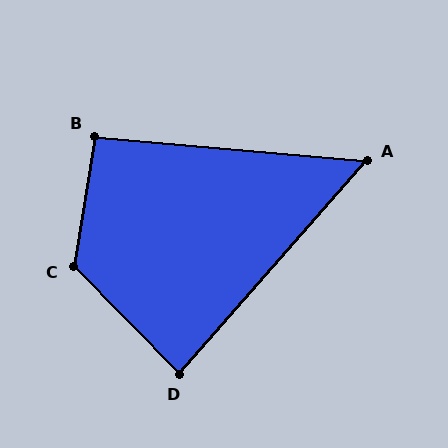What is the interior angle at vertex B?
Approximately 94 degrees (approximately right).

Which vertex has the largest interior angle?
C, at approximately 126 degrees.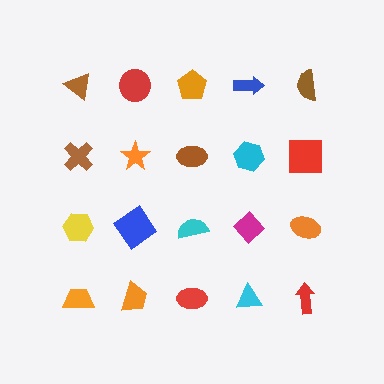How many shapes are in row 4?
5 shapes.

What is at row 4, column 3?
A red ellipse.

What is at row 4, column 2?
An orange trapezoid.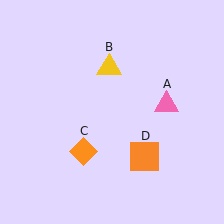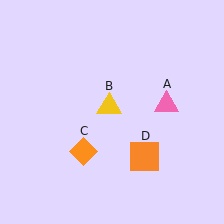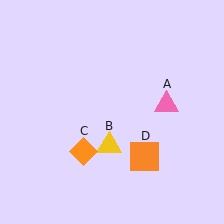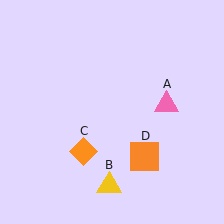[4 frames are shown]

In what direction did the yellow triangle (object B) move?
The yellow triangle (object B) moved down.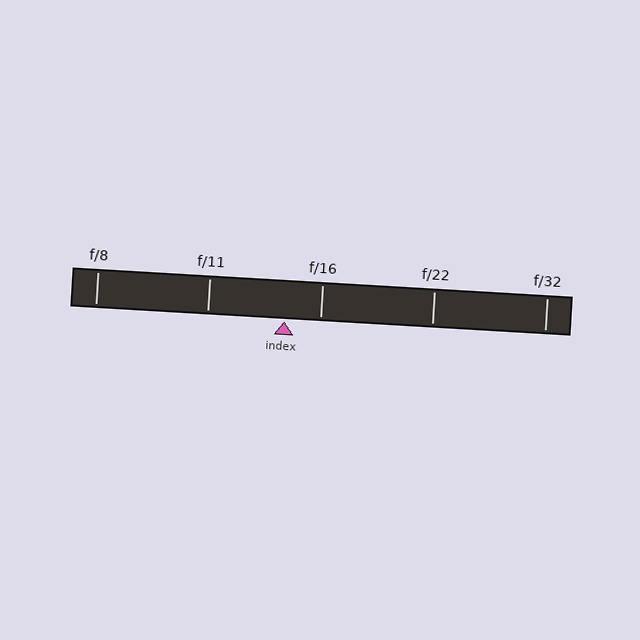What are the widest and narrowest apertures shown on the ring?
The widest aperture shown is f/8 and the narrowest is f/32.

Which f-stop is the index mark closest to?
The index mark is closest to f/16.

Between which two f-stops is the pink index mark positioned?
The index mark is between f/11 and f/16.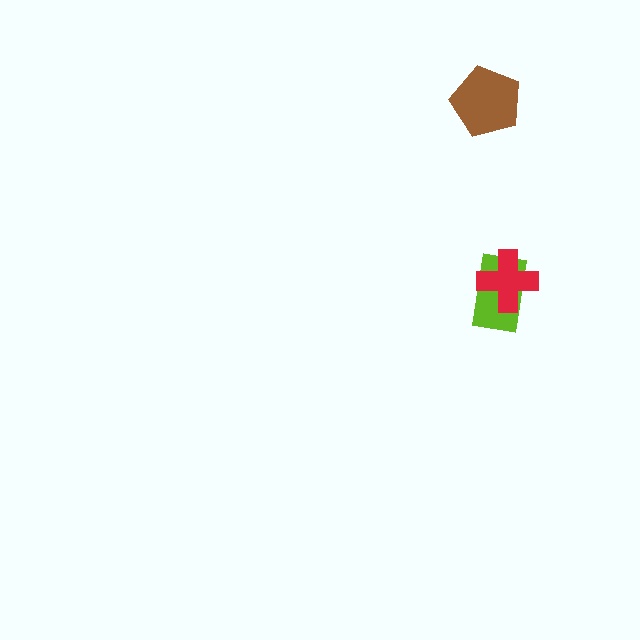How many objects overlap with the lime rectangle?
1 object overlaps with the lime rectangle.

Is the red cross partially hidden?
No, no other shape covers it.